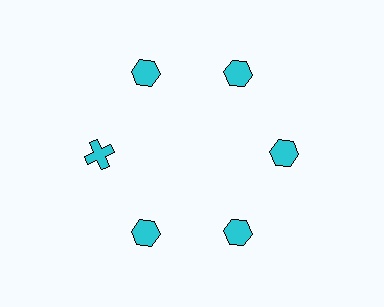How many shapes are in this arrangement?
There are 6 shapes arranged in a ring pattern.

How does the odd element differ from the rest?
It has a different shape: cross instead of hexagon.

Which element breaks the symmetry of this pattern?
The cyan cross at roughly the 9 o'clock position breaks the symmetry. All other shapes are cyan hexagons.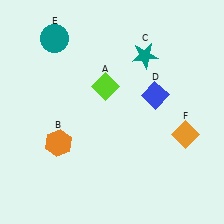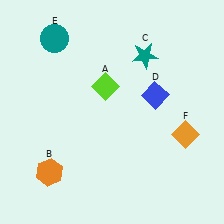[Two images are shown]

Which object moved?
The orange hexagon (B) moved down.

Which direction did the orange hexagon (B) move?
The orange hexagon (B) moved down.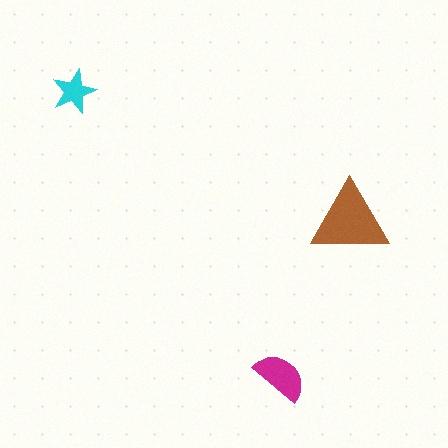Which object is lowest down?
The magenta semicircle is bottommost.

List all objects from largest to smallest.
The brown triangle, the magenta semicircle, the cyan star.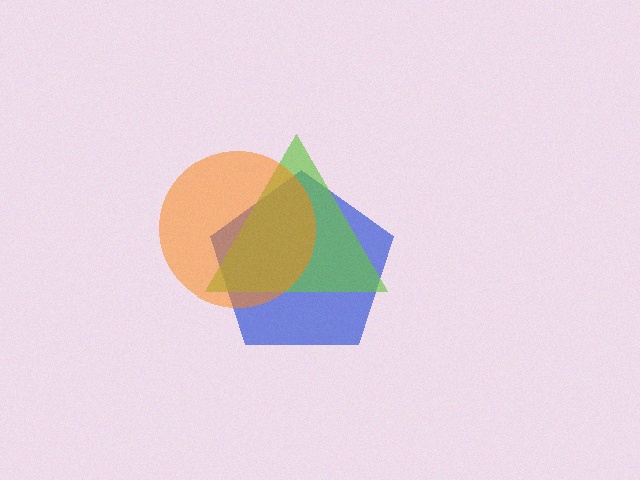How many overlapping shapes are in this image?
There are 3 overlapping shapes in the image.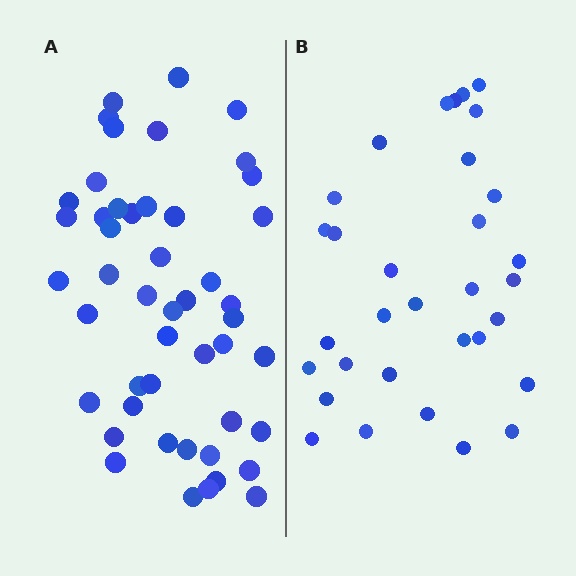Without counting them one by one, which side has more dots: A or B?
Region A (the left region) has more dots.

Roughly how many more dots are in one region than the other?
Region A has approximately 15 more dots than region B.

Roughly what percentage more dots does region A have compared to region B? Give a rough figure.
About 50% more.